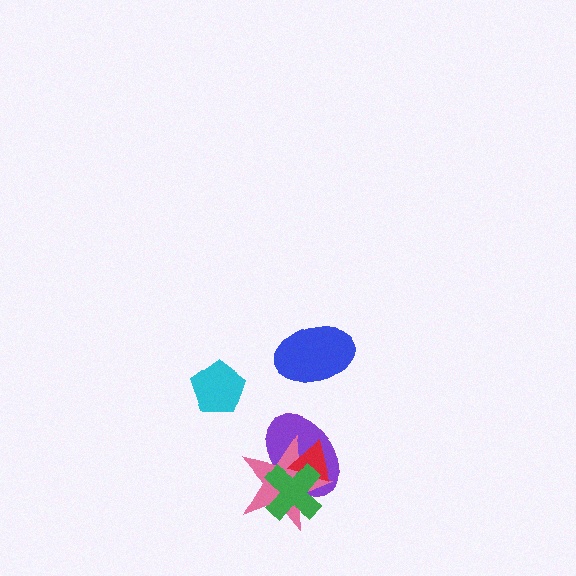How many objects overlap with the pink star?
3 objects overlap with the pink star.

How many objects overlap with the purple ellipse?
3 objects overlap with the purple ellipse.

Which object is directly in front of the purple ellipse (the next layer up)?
The pink star is directly in front of the purple ellipse.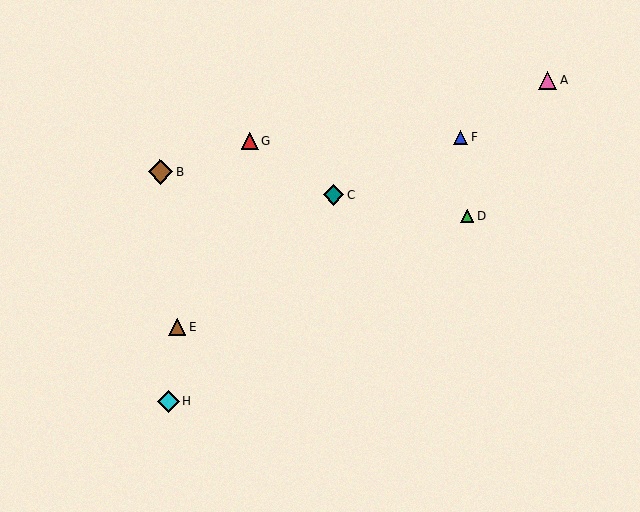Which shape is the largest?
The brown diamond (labeled B) is the largest.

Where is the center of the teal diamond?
The center of the teal diamond is at (333, 195).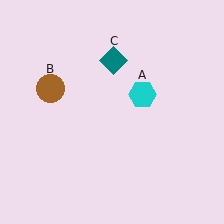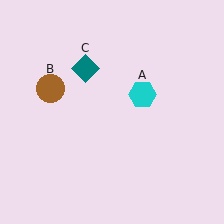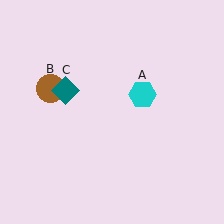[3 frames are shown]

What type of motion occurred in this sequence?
The teal diamond (object C) rotated counterclockwise around the center of the scene.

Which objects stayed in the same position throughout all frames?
Cyan hexagon (object A) and brown circle (object B) remained stationary.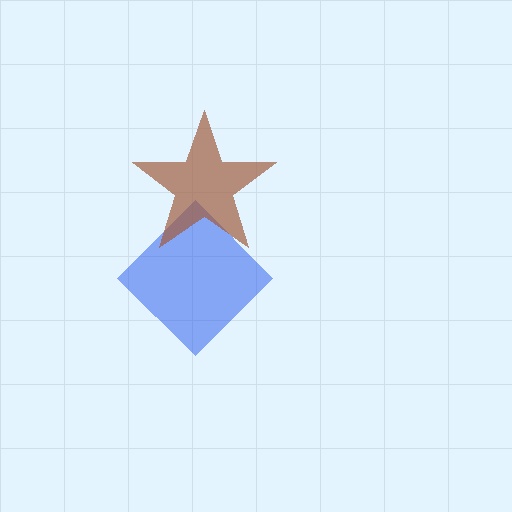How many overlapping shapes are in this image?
There are 2 overlapping shapes in the image.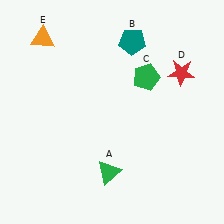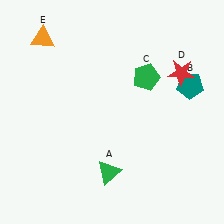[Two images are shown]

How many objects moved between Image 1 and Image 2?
1 object moved between the two images.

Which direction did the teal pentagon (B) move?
The teal pentagon (B) moved right.